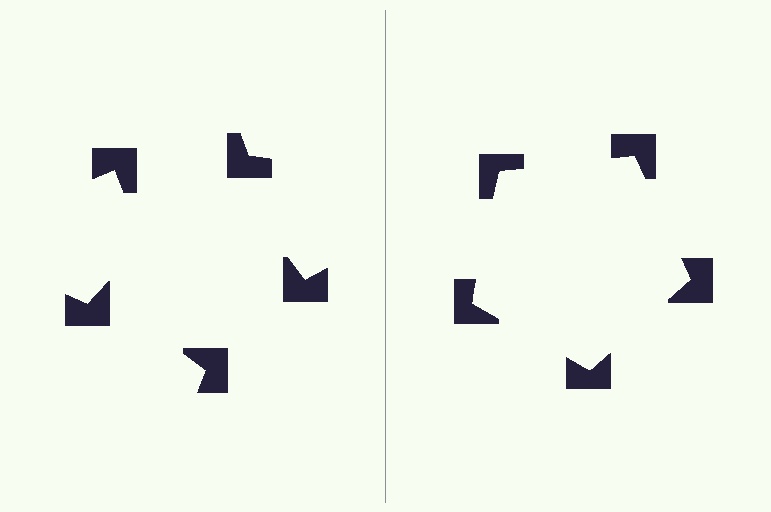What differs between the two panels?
The notched squares are positioned identically on both sides; only the wedge orientations differ. On the right they align to a pentagon; on the left they are misaligned.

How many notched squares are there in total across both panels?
10 — 5 on each side.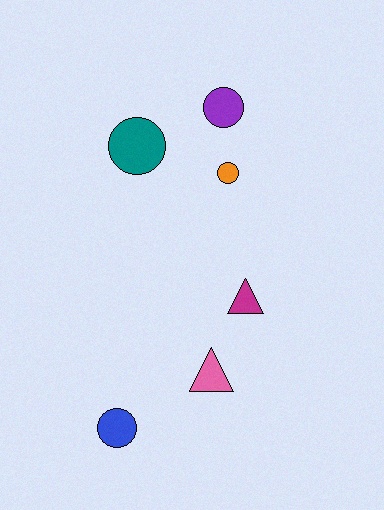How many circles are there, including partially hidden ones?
There are 4 circles.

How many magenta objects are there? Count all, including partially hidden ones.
There is 1 magenta object.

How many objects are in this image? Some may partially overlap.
There are 6 objects.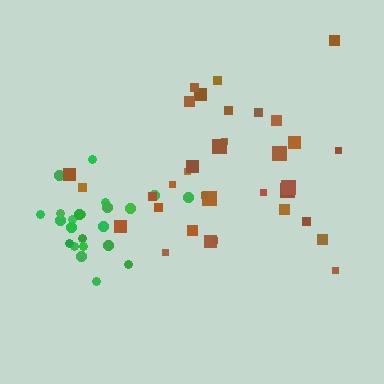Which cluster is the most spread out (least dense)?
Brown.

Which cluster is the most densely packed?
Green.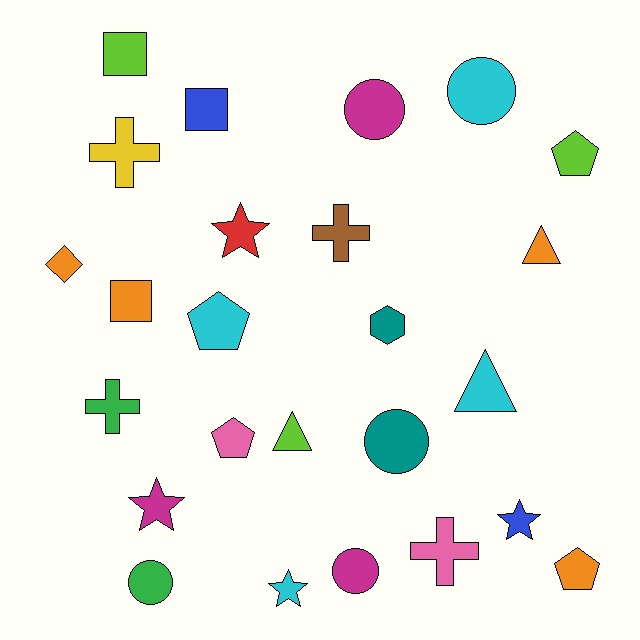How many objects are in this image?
There are 25 objects.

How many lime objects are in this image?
There are 3 lime objects.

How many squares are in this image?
There are 3 squares.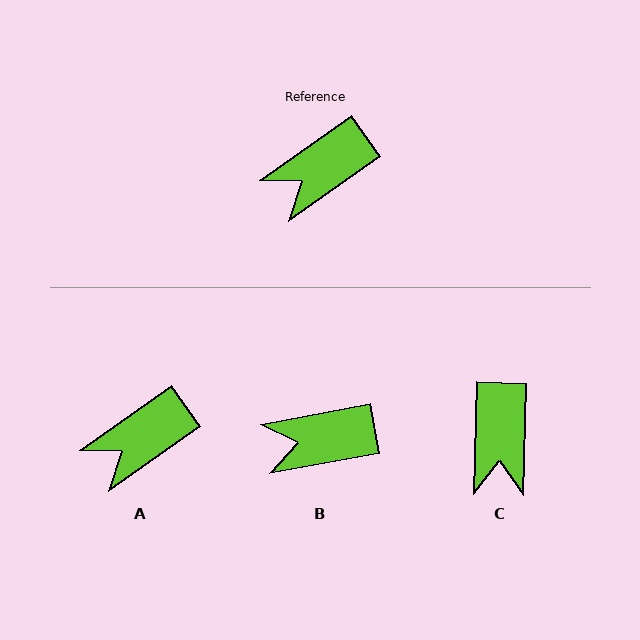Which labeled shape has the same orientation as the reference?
A.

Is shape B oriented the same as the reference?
No, it is off by about 25 degrees.